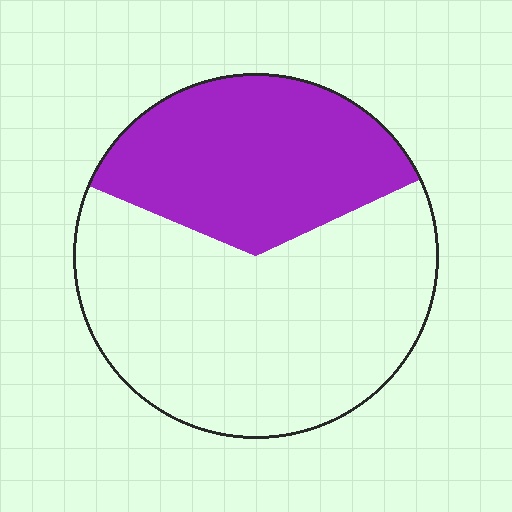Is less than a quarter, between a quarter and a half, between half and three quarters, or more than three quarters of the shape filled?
Between a quarter and a half.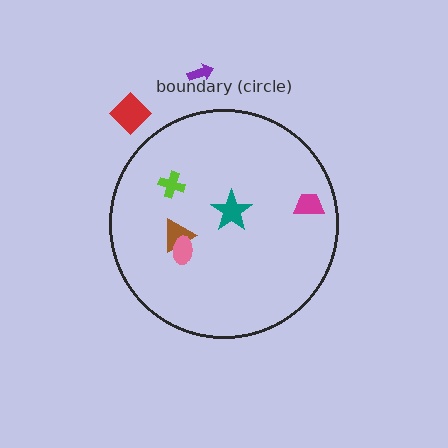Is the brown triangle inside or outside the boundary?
Inside.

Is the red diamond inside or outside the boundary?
Outside.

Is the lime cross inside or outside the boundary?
Inside.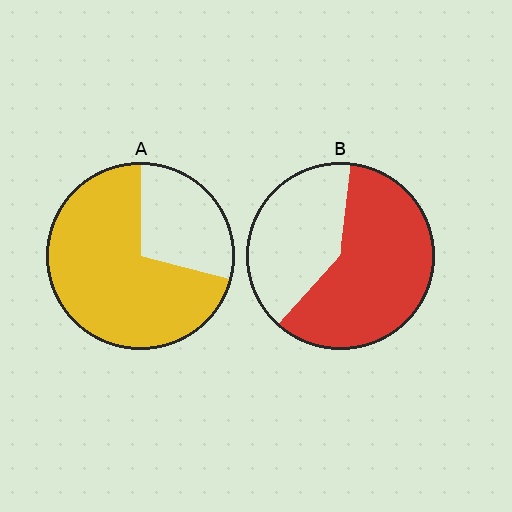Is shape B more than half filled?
Yes.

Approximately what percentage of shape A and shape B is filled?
A is approximately 70% and B is approximately 60%.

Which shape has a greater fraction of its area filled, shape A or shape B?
Shape A.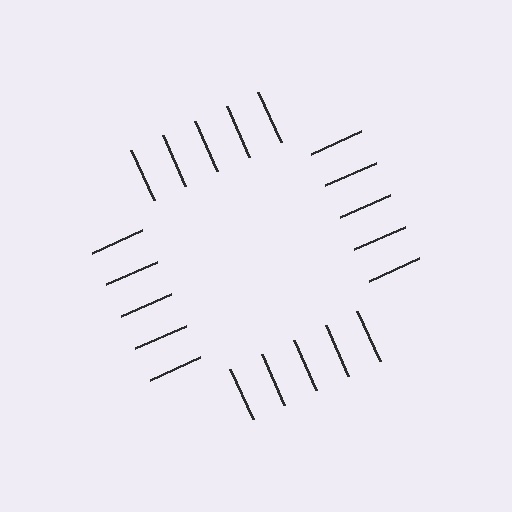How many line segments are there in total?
20 — 5 along each of the 4 edges.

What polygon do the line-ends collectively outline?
An illusory square — the line segments terminate on its edges but no continuous stroke is drawn.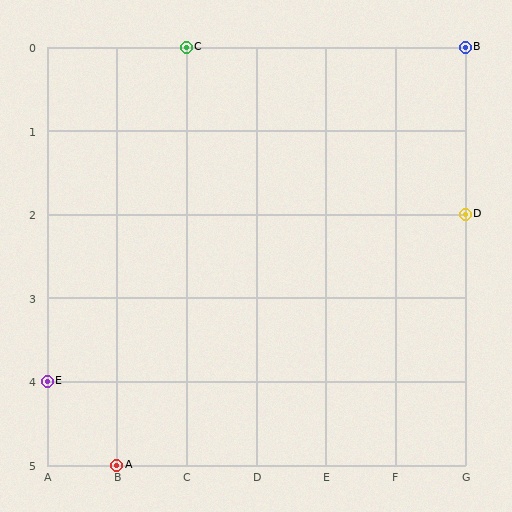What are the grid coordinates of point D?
Point D is at grid coordinates (G, 2).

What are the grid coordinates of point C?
Point C is at grid coordinates (C, 0).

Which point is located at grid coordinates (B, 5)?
Point A is at (B, 5).